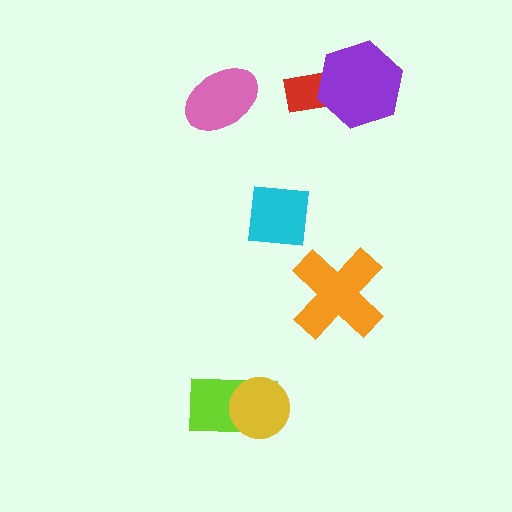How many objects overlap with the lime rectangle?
1 object overlaps with the lime rectangle.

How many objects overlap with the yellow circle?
1 object overlaps with the yellow circle.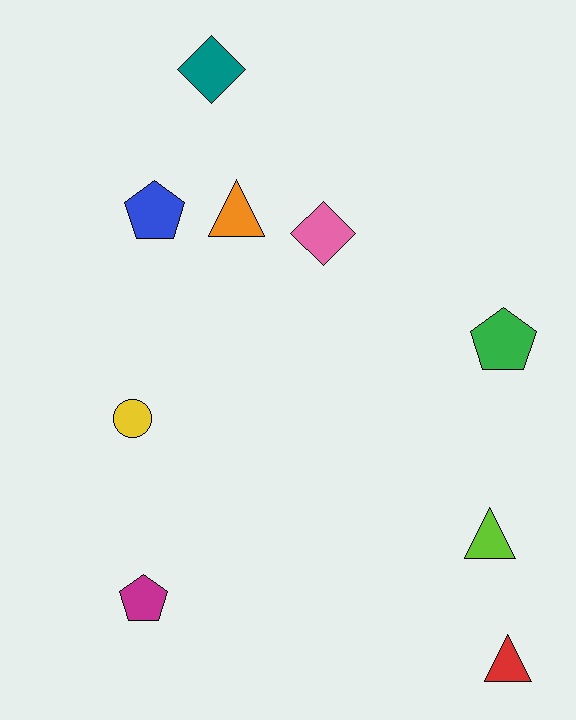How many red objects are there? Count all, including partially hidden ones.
There is 1 red object.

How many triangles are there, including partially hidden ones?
There are 3 triangles.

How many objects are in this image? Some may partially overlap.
There are 9 objects.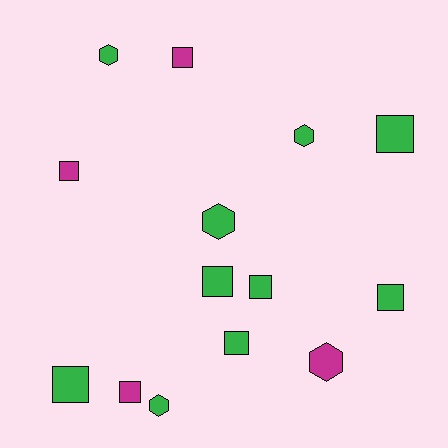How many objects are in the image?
There are 14 objects.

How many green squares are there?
There are 6 green squares.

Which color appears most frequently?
Green, with 10 objects.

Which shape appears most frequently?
Square, with 9 objects.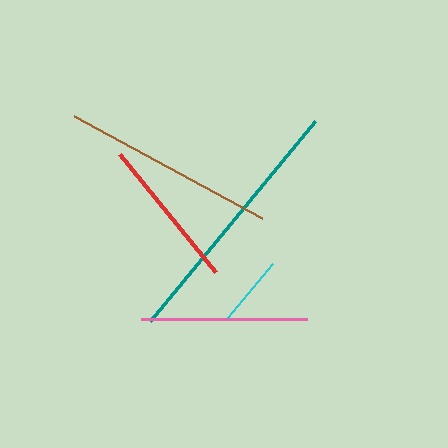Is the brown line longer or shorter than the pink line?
The brown line is longer than the pink line.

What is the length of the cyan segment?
The cyan segment is approximately 71 pixels long.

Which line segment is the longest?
The teal line is the longest at approximately 259 pixels.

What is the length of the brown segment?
The brown segment is approximately 214 pixels long.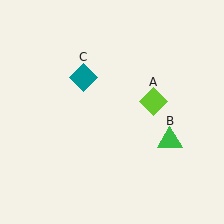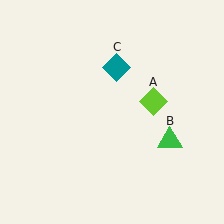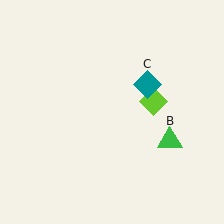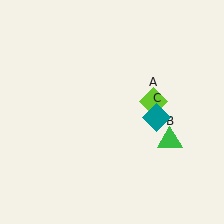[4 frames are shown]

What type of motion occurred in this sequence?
The teal diamond (object C) rotated clockwise around the center of the scene.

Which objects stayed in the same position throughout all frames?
Lime diamond (object A) and green triangle (object B) remained stationary.